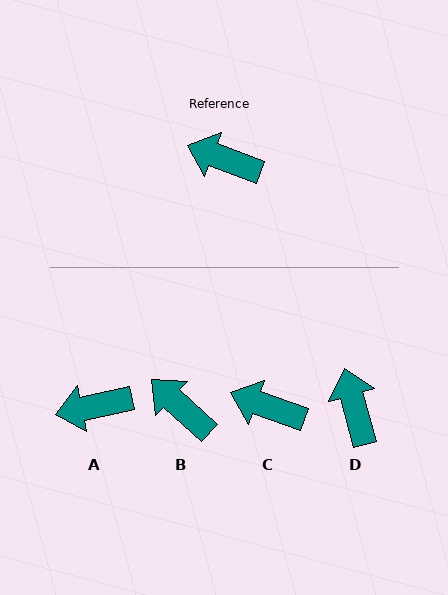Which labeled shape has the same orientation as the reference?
C.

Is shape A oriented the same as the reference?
No, it is off by about 32 degrees.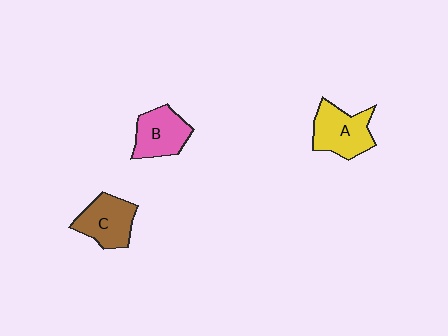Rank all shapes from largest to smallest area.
From largest to smallest: A (yellow), C (brown), B (pink).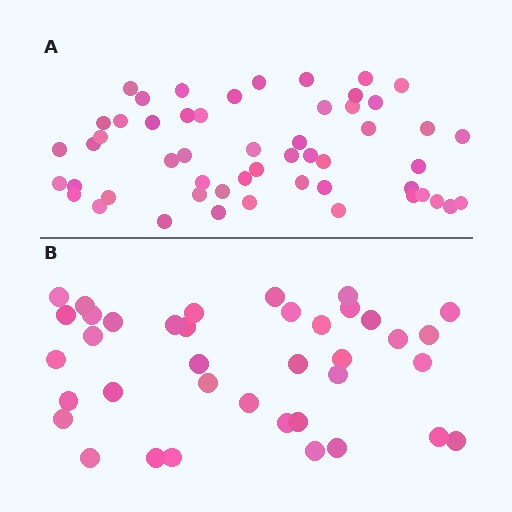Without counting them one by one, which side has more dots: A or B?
Region A (the top region) has more dots.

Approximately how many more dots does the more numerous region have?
Region A has approximately 15 more dots than region B.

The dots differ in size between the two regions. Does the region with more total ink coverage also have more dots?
No. Region B has more total ink coverage because its dots are larger, but region A actually contains more individual dots. Total area can be misleading — the number of items is what matters here.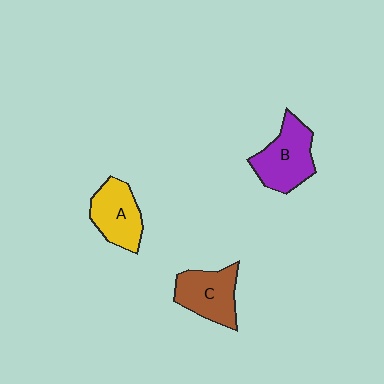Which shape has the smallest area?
Shape A (yellow).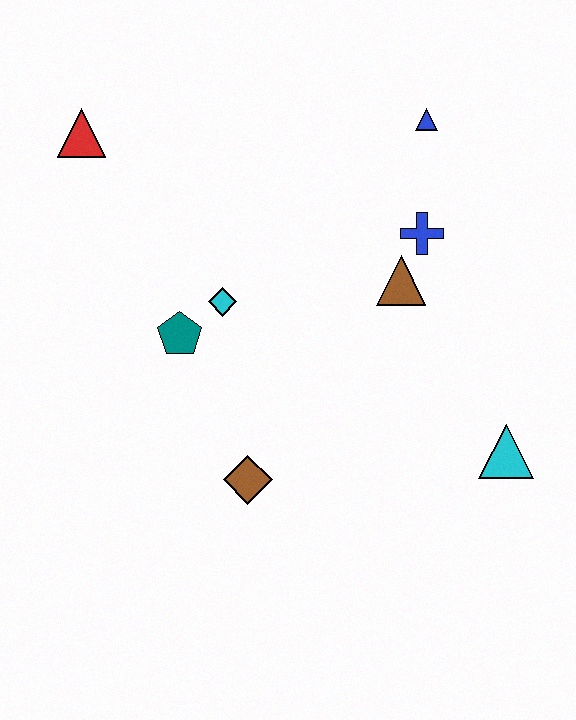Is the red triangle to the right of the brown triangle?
No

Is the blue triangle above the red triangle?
Yes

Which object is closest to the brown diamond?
The teal pentagon is closest to the brown diamond.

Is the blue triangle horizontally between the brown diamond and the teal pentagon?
No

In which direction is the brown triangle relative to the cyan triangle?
The brown triangle is above the cyan triangle.